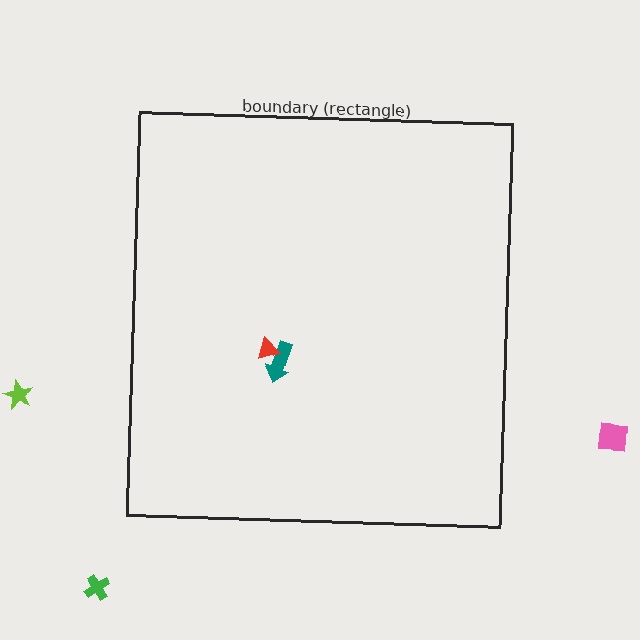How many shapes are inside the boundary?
2 inside, 3 outside.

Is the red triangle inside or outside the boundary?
Inside.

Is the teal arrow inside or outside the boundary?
Inside.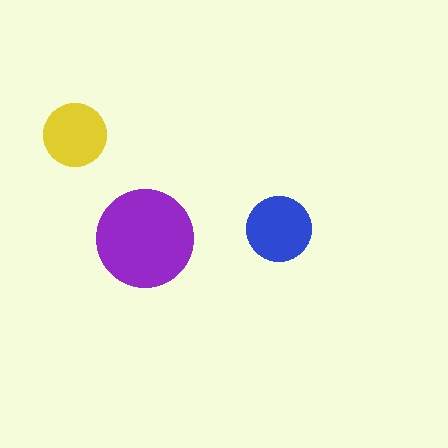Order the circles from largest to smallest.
the purple one, the blue one, the yellow one.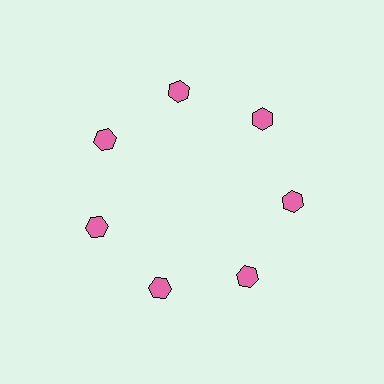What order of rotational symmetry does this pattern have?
This pattern has 7-fold rotational symmetry.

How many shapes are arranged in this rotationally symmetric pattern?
There are 7 shapes, arranged in 7 groups of 1.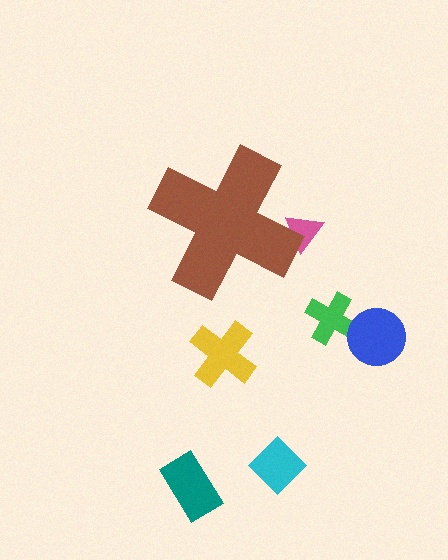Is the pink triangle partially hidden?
Yes, the pink triangle is partially hidden behind the brown cross.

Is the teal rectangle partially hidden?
No, the teal rectangle is fully visible.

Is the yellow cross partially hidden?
No, the yellow cross is fully visible.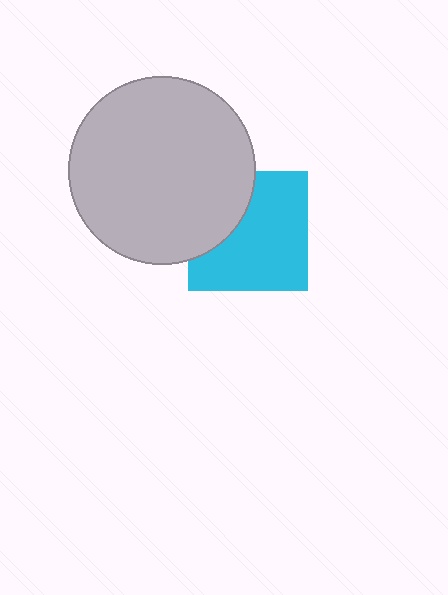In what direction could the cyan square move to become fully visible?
The cyan square could move right. That would shift it out from behind the light gray circle entirely.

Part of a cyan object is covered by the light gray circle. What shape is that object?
It is a square.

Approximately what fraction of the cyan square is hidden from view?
Roughly 31% of the cyan square is hidden behind the light gray circle.